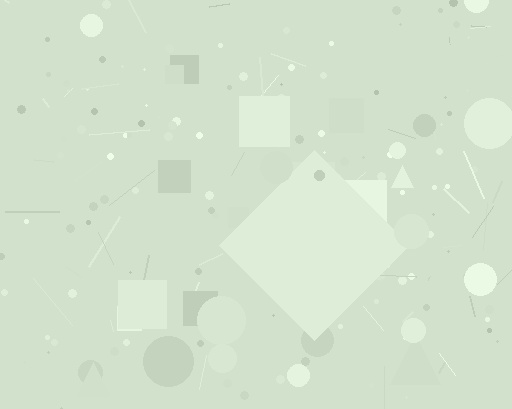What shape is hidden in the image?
A diamond is hidden in the image.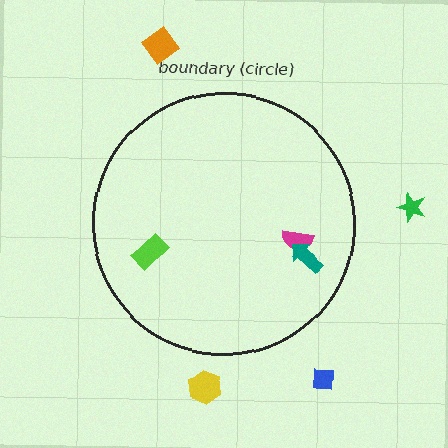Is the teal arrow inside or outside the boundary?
Inside.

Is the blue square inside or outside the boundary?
Outside.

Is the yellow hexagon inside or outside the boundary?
Outside.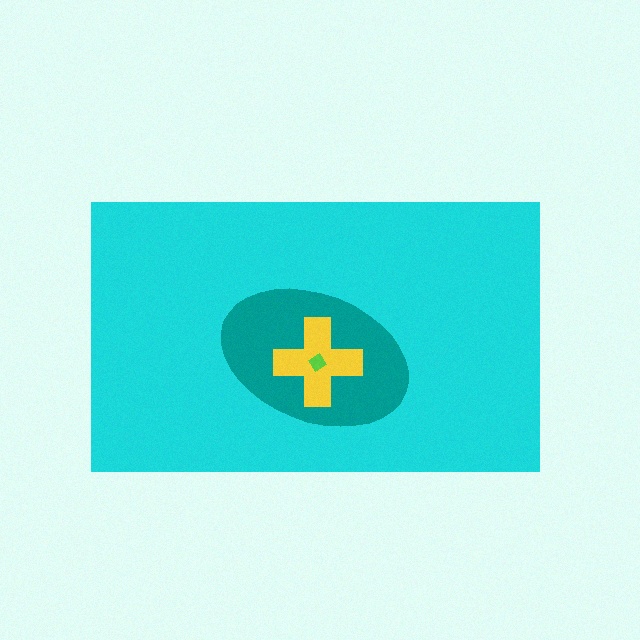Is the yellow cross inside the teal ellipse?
Yes.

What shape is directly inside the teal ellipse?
The yellow cross.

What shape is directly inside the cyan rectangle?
The teal ellipse.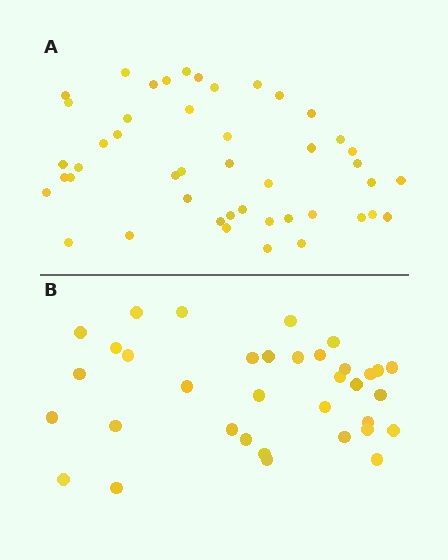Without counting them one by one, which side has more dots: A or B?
Region A (the top region) has more dots.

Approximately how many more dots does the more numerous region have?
Region A has roughly 12 or so more dots than region B.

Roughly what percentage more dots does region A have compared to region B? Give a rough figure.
About 30% more.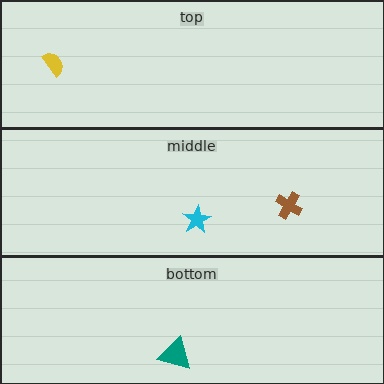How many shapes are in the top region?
1.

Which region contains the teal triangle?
The bottom region.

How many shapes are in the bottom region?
1.